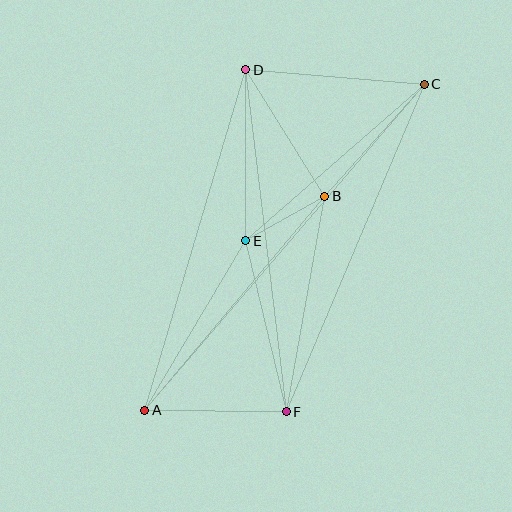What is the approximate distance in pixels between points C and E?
The distance between C and E is approximately 237 pixels.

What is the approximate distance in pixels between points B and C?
The distance between B and C is approximately 150 pixels.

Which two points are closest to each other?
Points B and E are closest to each other.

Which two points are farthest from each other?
Points A and C are farthest from each other.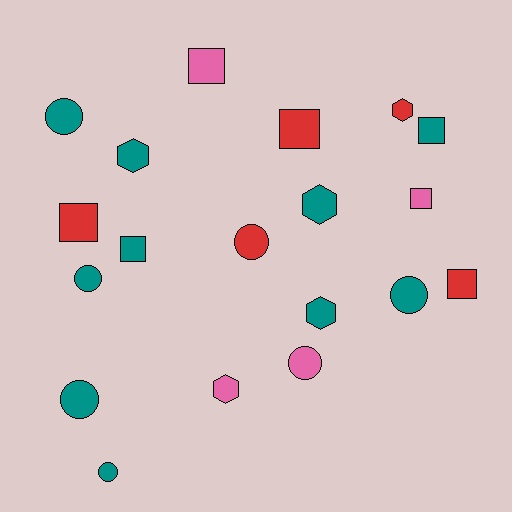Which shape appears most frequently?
Circle, with 7 objects.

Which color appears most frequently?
Teal, with 10 objects.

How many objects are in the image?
There are 19 objects.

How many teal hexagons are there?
There are 3 teal hexagons.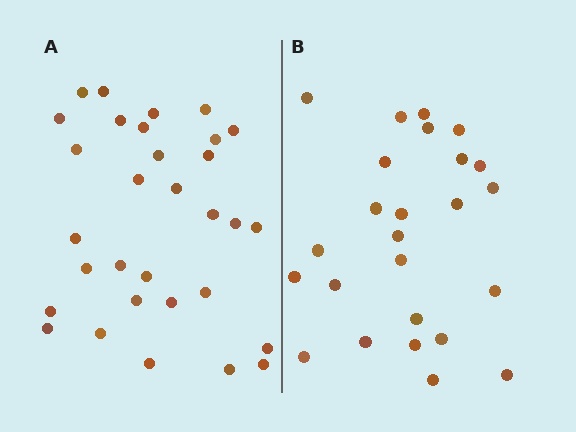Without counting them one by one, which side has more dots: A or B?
Region A (the left region) has more dots.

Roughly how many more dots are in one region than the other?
Region A has about 6 more dots than region B.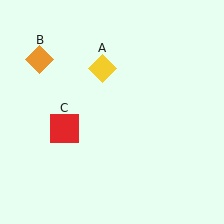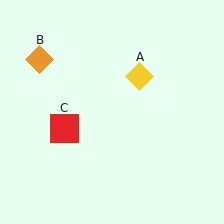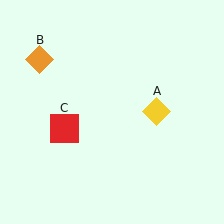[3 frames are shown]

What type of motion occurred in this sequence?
The yellow diamond (object A) rotated clockwise around the center of the scene.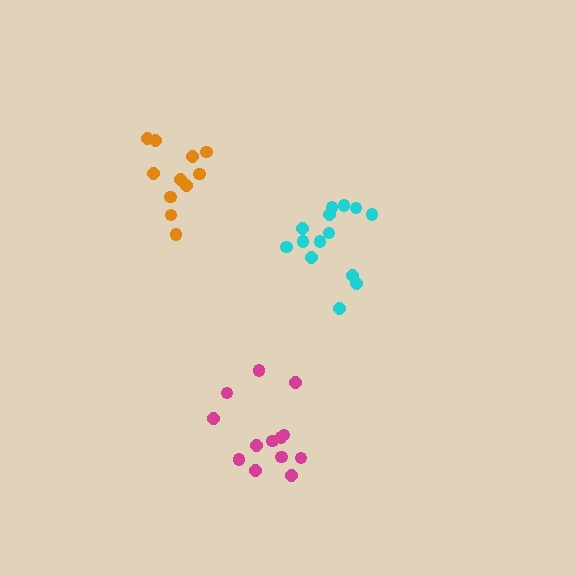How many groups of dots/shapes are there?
There are 3 groups.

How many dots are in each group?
Group 1: 14 dots, Group 2: 11 dots, Group 3: 13 dots (38 total).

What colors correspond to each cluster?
The clusters are colored: cyan, orange, magenta.